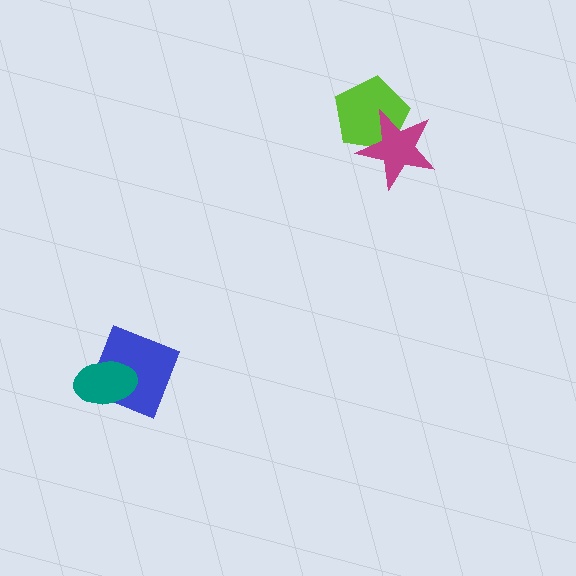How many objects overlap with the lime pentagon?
1 object overlaps with the lime pentagon.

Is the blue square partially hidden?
Yes, it is partially covered by another shape.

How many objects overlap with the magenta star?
1 object overlaps with the magenta star.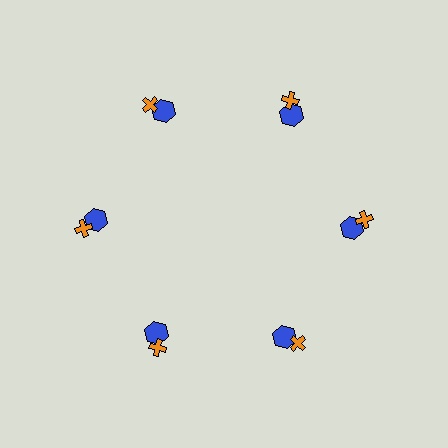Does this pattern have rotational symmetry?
Yes, this pattern has 6-fold rotational symmetry. It looks the same after rotating 60 degrees around the center.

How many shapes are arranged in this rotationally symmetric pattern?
There are 12 shapes, arranged in 6 groups of 2.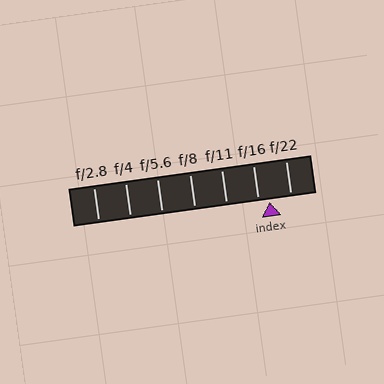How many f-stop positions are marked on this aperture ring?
There are 7 f-stop positions marked.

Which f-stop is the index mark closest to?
The index mark is closest to f/16.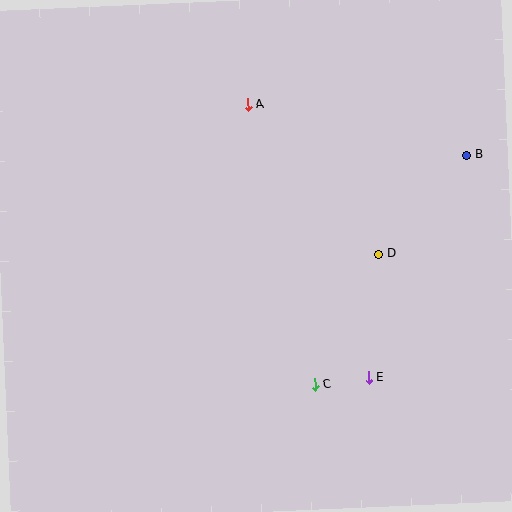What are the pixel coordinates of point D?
Point D is at (379, 254).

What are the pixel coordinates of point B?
Point B is at (467, 155).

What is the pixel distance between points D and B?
The distance between D and B is 132 pixels.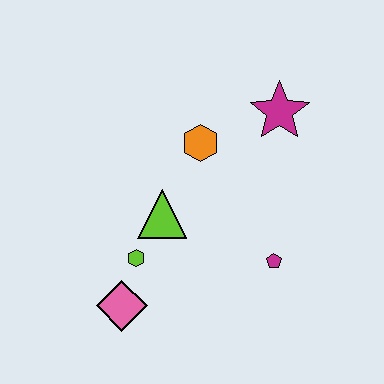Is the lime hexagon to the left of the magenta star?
Yes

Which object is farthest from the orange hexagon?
The pink diamond is farthest from the orange hexagon.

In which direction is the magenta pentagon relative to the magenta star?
The magenta pentagon is below the magenta star.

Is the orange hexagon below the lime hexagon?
No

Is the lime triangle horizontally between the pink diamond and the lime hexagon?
No